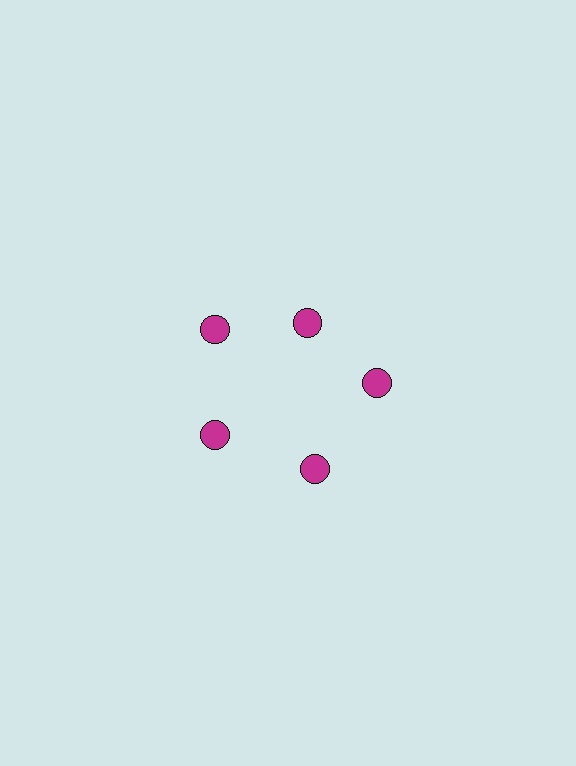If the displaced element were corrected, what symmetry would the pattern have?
It would have 5-fold rotational symmetry — the pattern would map onto itself every 72 degrees.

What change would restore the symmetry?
The symmetry would be restored by moving it outward, back onto the ring so that all 5 circles sit at equal angles and equal distance from the center.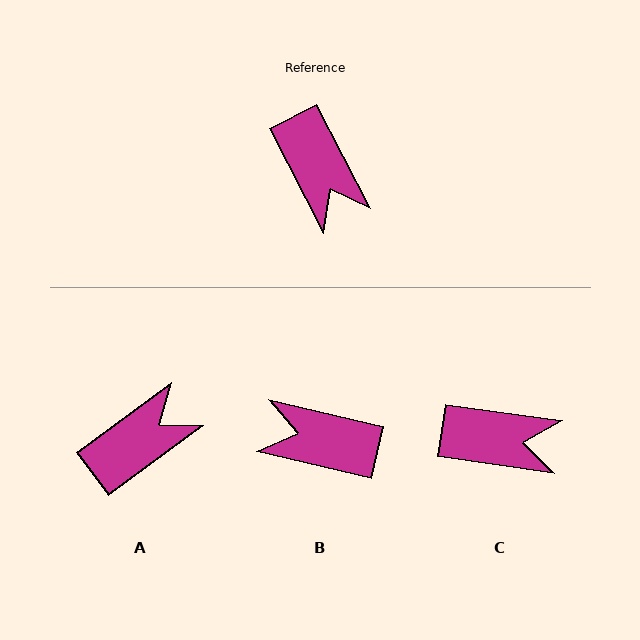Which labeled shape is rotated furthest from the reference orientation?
B, about 131 degrees away.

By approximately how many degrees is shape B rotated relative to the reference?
Approximately 131 degrees clockwise.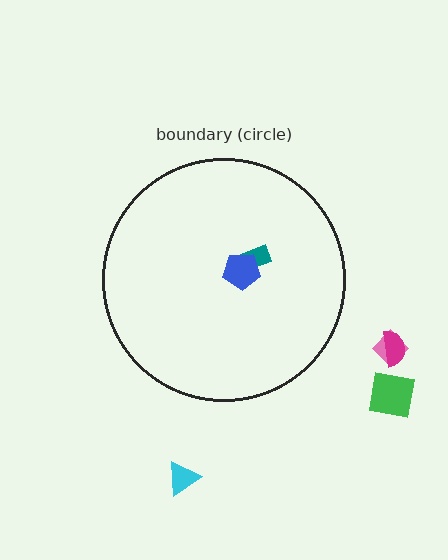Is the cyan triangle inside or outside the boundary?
Outside.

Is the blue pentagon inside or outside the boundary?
Inside.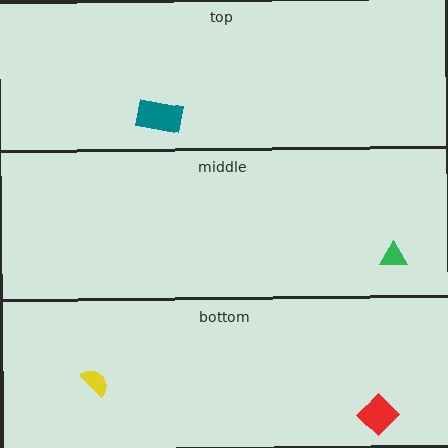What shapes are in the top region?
The teal rectangle.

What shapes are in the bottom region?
The red diamond, the yellow semicircle.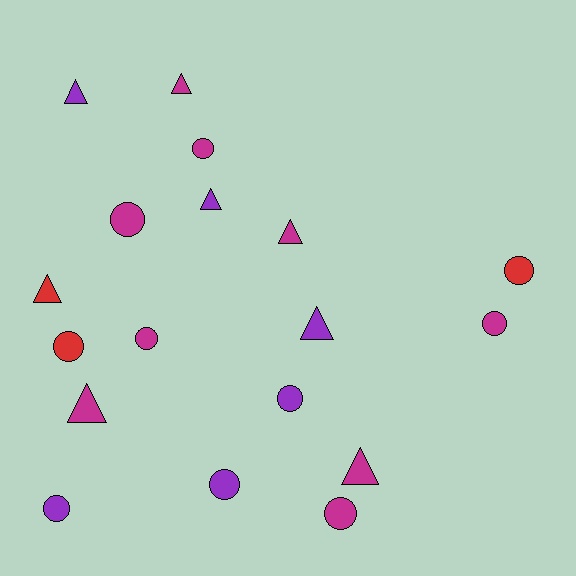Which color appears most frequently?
Magenta, with 9 objects.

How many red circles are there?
There are 2 red circles.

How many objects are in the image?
There are 18 objects.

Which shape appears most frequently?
Circle, with 10 objects.